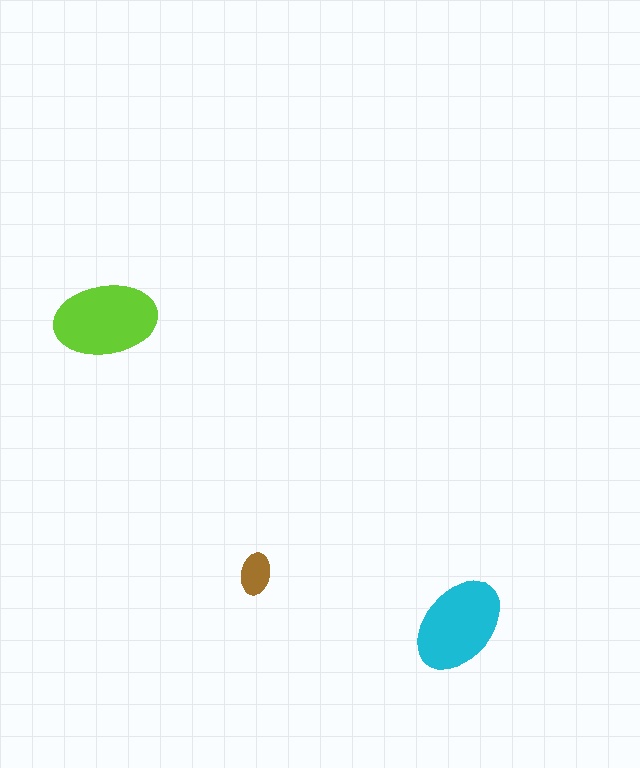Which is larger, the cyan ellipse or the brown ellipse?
The cyan one.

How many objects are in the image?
There are 3 objects in the image.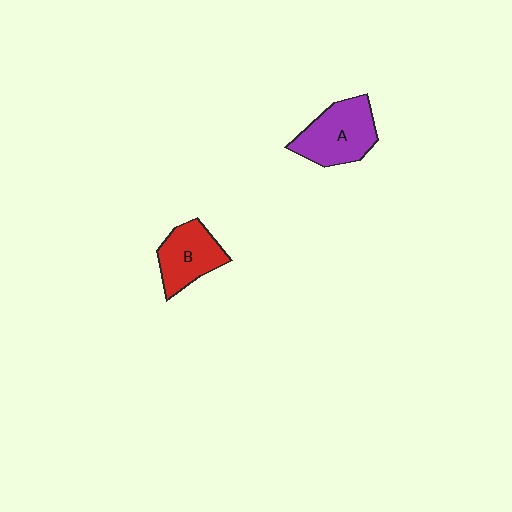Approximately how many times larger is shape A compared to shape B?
Approximately 1.2 times.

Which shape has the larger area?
Shape A (purple).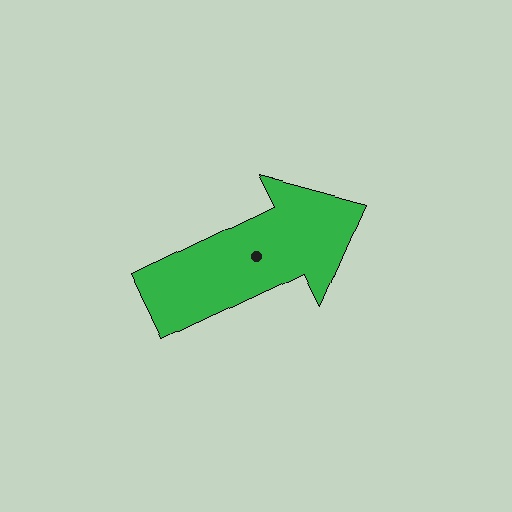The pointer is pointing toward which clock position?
Roughly 2 o'clock.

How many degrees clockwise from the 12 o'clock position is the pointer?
Approximately 64 degrees.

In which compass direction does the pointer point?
Northeast.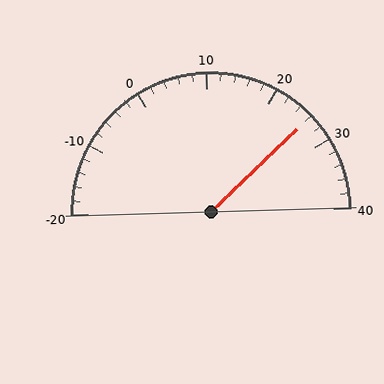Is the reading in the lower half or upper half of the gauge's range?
The reading is in the upper half of the range (-20 to 40).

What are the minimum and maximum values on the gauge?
The gauge ranges from -20 to 40.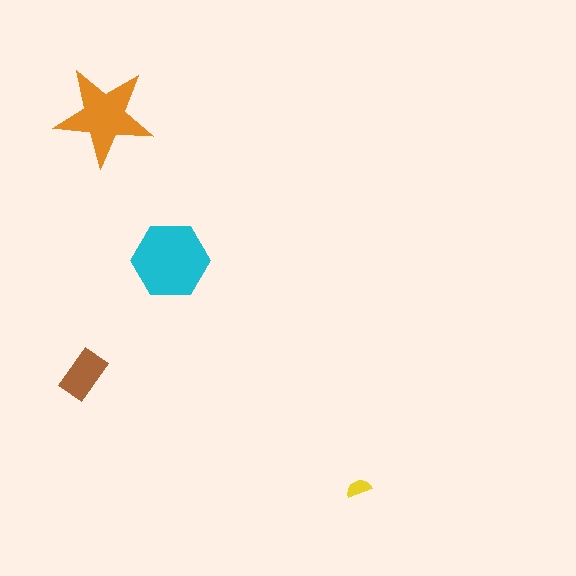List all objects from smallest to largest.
The yellow semicircle, the brown rectangle, the orange star, the cyan hexagon.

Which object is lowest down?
The yellow semicircle is bottommost.